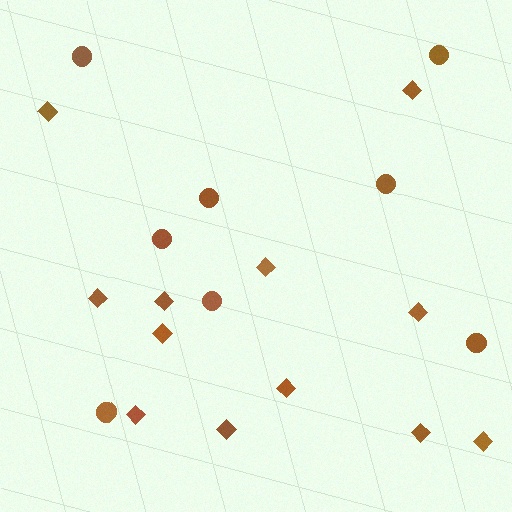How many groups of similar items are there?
There are 2 groups: one group of circles (8) and one group of diamonds (12).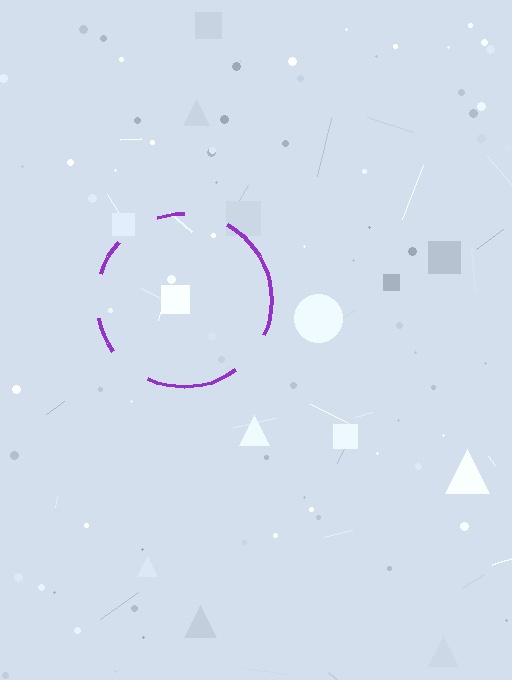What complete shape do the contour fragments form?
The contour fragments form a circle.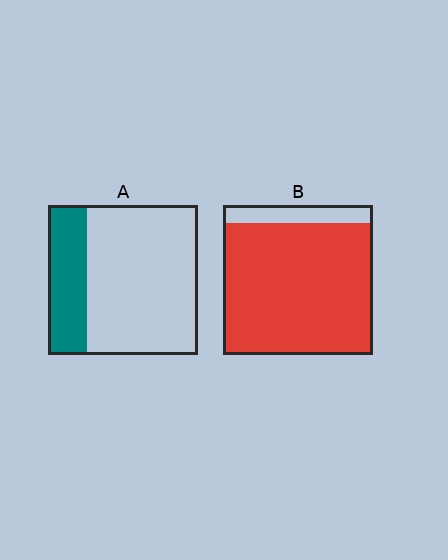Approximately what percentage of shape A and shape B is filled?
A is approximately 25% and B is approximately 90%.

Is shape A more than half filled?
No.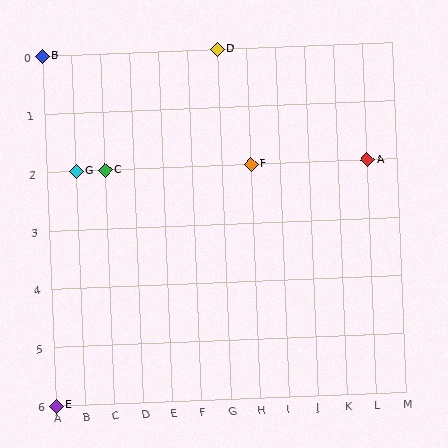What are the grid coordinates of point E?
Point E is at grid coordinates (A, 6).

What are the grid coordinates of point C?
Point C is at grid coordinates (C, 2).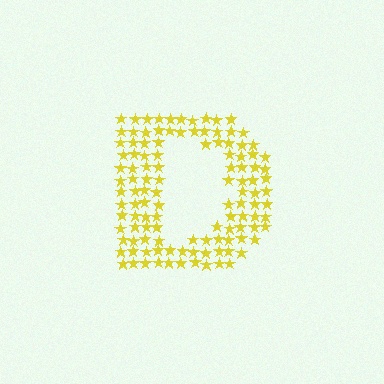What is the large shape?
The large shape is the letter D.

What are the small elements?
The small elements are stars.